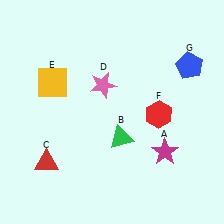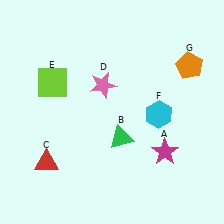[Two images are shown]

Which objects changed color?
E changed from yellow to lime. F changed from red to cyan. G changed from blue to orange.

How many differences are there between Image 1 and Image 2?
There are 3 differences between the two images.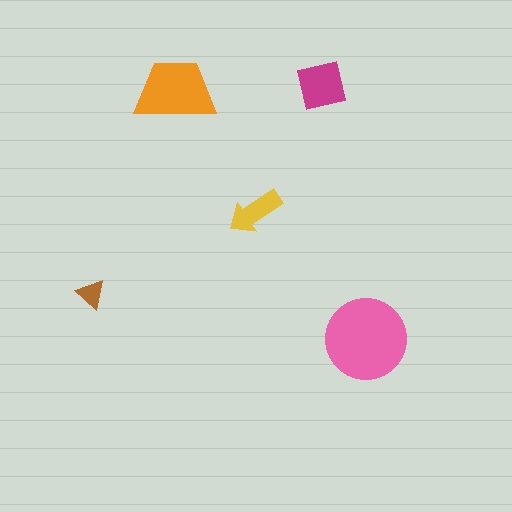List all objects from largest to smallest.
The pink circle, the orange trapezoid, the magenta square, the yellow arrow, the brown triangle.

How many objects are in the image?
There are 5 objects in the image.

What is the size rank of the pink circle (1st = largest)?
1st.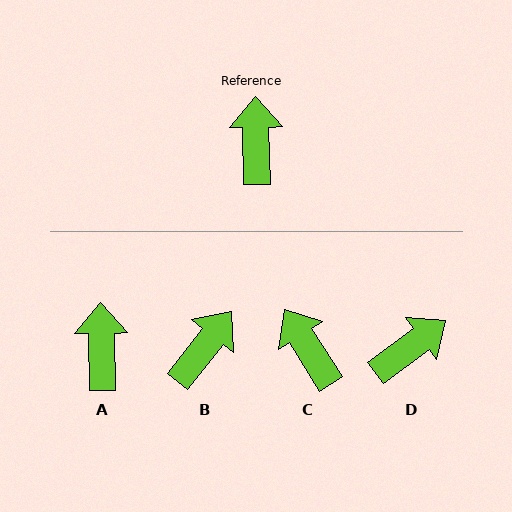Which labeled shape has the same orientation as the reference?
A.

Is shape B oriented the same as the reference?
No, it is off by about 39 degrees.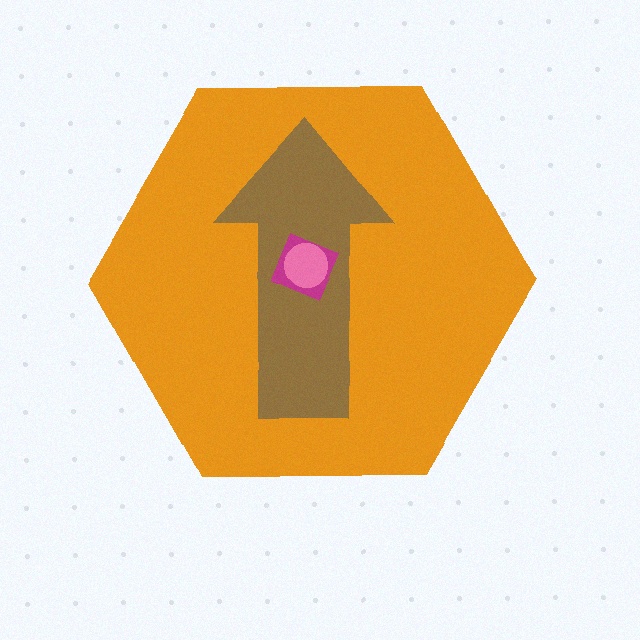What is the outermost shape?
The orange hexagon.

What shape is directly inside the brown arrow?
The magenta square.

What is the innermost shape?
The pink circle.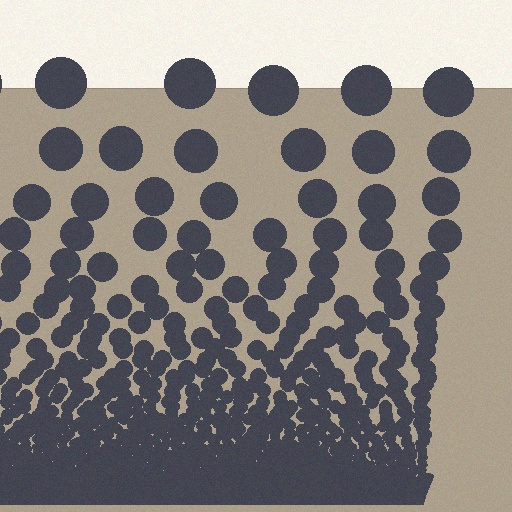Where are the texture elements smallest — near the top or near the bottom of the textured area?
Near the bottom.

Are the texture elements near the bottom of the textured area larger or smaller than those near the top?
Smaller. The gradient is inverted — elements near the bottom are smaller and denser.